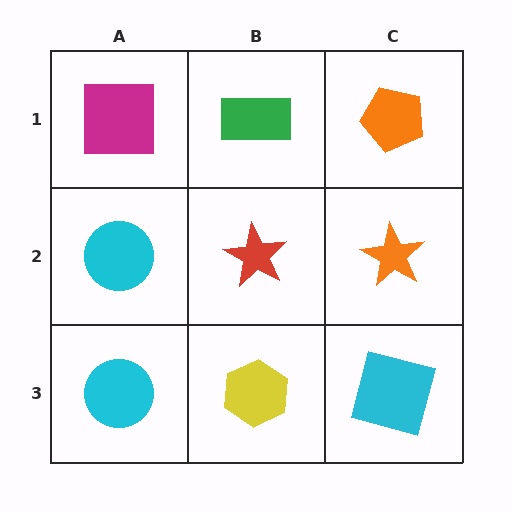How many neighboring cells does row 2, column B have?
4.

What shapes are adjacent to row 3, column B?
A red star (row 2, column B), a cyan circle (row 3, column A), a cyan square (row 3, column C).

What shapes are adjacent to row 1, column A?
A cyan circle (row 2, column A), a green rectangle (row 1, column B).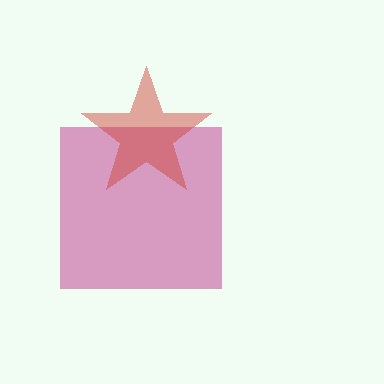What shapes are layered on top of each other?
The layered shapes are: a magenta square, a red star.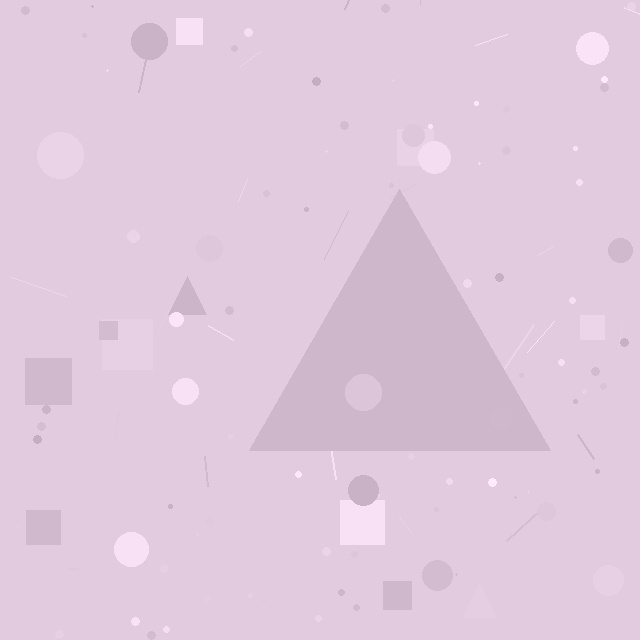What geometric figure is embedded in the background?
A triangle is embedded in the background.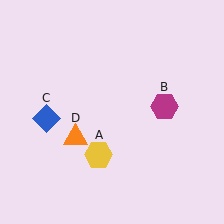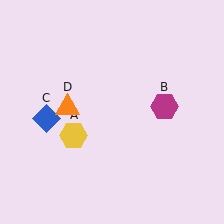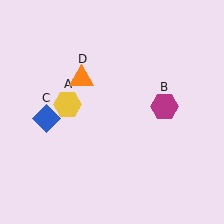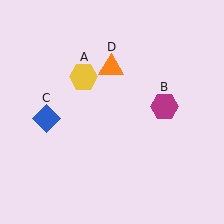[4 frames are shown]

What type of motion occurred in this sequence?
The yellow hexagon (object A), orange triangle (object D) rotated clockwise around the center of the scene.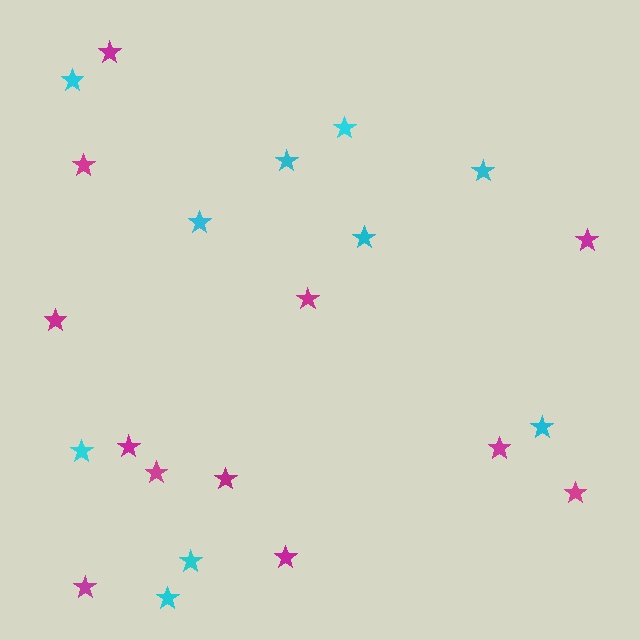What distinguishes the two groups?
There are 2 groups: one group of cyan stars (10) and one group of magenta stars (12).